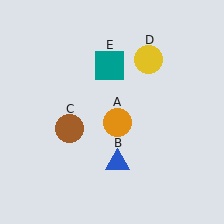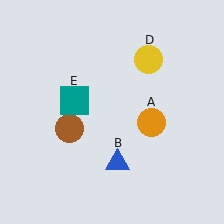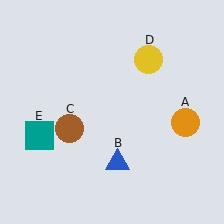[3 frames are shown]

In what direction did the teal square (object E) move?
The teal square (object E) moved down and to the left.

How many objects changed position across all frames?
2 objects changed position: orange circle (object A), teal square (object E).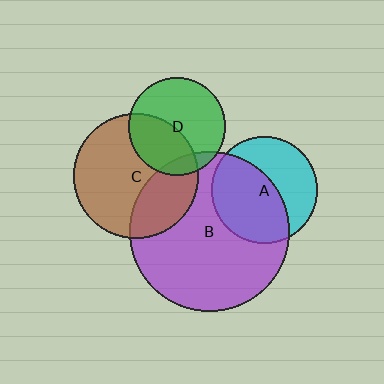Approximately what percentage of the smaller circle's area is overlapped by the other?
Approximately 55%.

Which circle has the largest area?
Circle B (purple).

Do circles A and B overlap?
Yes.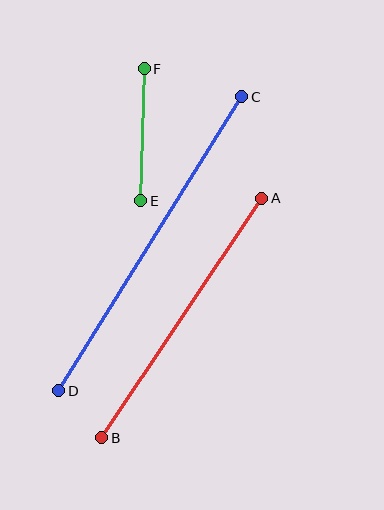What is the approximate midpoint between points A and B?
The midpoint is at approximately (182, 318) pixels.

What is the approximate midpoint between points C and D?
The midpoint is at approximately (150, 244) pixels.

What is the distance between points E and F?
The distance is approximately 132 pixels.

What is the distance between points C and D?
The distance is approximately 347 pixels.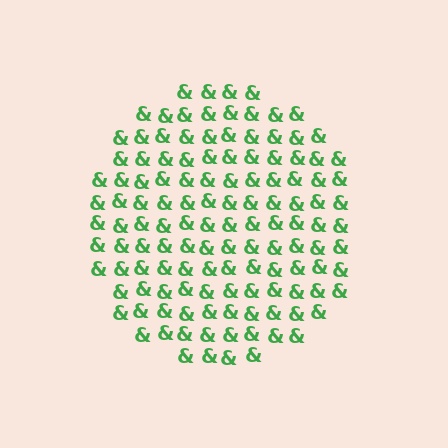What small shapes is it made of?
It is made of small ampersands.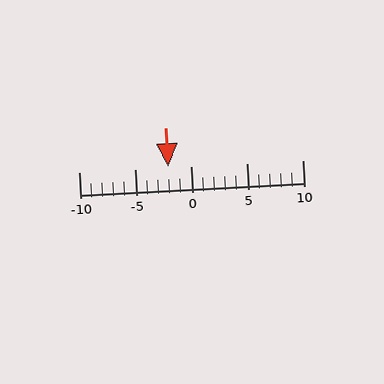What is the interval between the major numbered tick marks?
The major tick marks are spaced 5 units apart.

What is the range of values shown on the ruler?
The ruler shows values from -10 to 10.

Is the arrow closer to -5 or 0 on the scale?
The arrow is closer to 0.